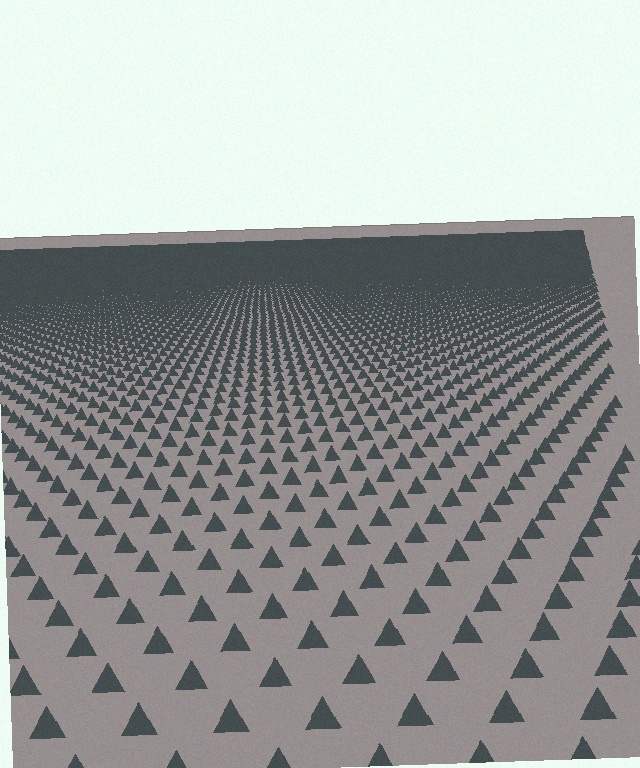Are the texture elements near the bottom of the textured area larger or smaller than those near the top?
Larger. Near the bottom, elements are closer to the viewer and appear at a bigger on-screen size.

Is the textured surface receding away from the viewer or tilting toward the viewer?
The surface is receding away from the viewer. Texture elements get smaller and denser toward the top.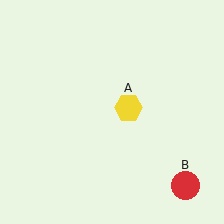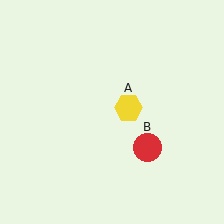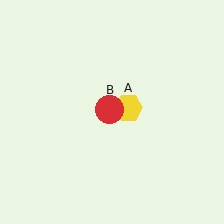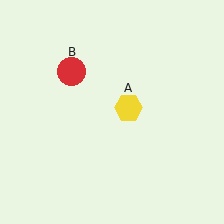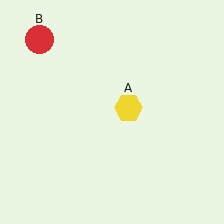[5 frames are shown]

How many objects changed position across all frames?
1 object changed position: red circle (object B).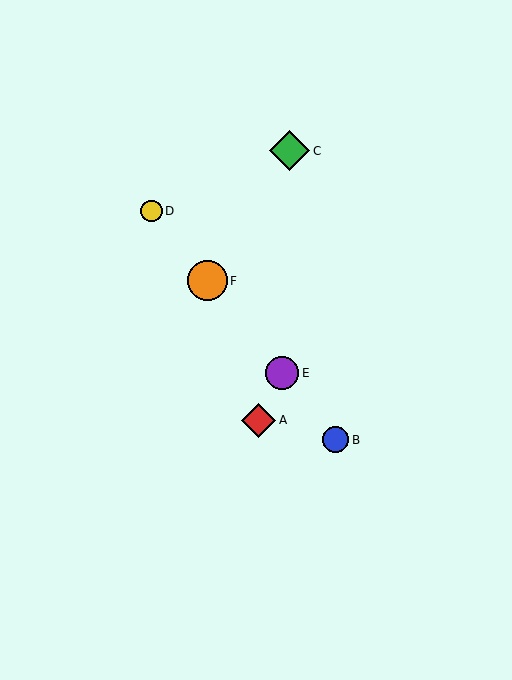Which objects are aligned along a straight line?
Objects B, D, E, F are aligned along a straight line.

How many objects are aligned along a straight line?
4 objects (B, D, E, F) are aligned along a straight line.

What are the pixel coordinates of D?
Object D is at (151, 211).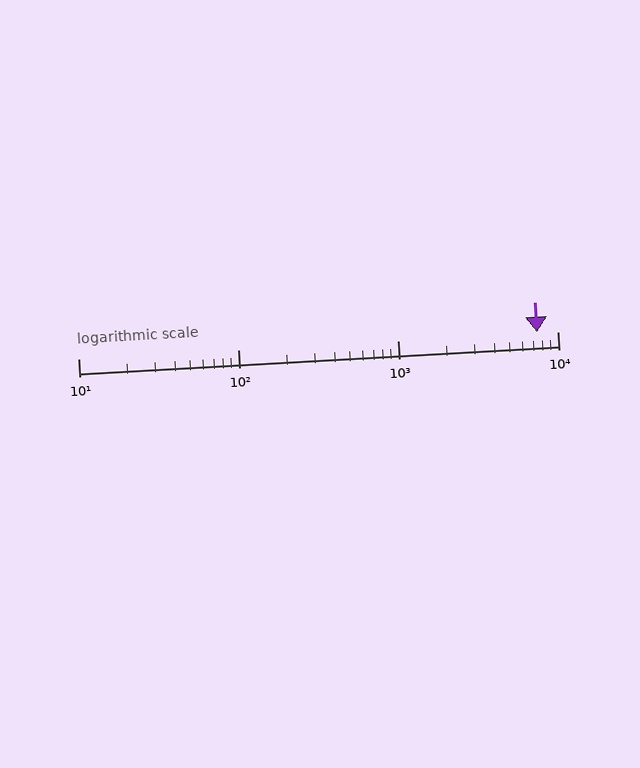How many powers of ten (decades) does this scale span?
The scale spans 3 decades, from 10 to 10000.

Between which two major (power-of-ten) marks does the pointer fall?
The pointer is between 1000 and 10000.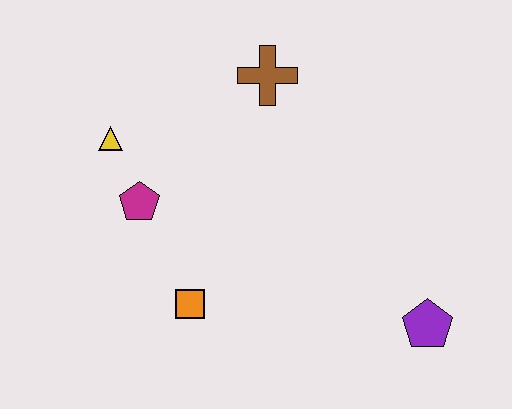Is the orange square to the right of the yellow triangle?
Yes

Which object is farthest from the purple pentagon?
The yellow triangle is farthest from the purple pentagon.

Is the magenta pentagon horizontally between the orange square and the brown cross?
No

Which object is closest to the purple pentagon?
The orange square is closest to the purple pentagon.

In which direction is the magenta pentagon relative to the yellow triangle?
The magenta pentagon is below the yellow triangle.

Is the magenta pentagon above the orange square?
Yes